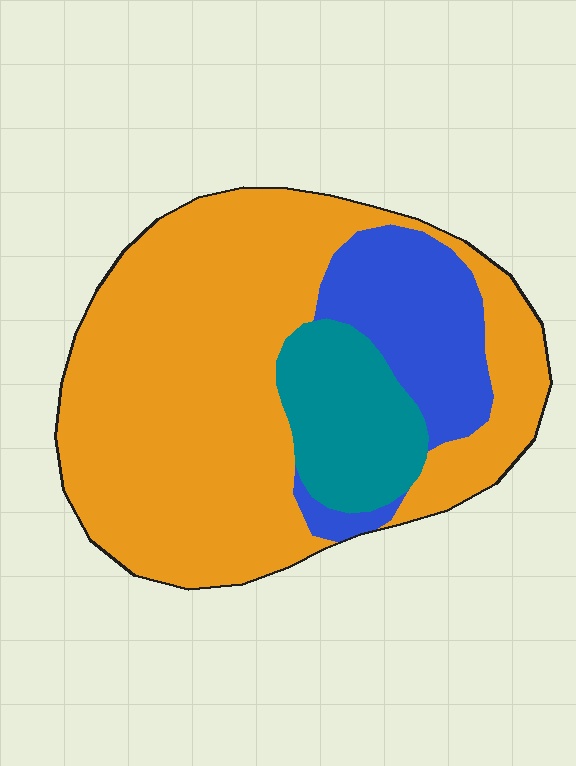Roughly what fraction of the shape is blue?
Blue covers roughly 20% of the shape.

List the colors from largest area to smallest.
From largest to smallest: orange, blue, teal.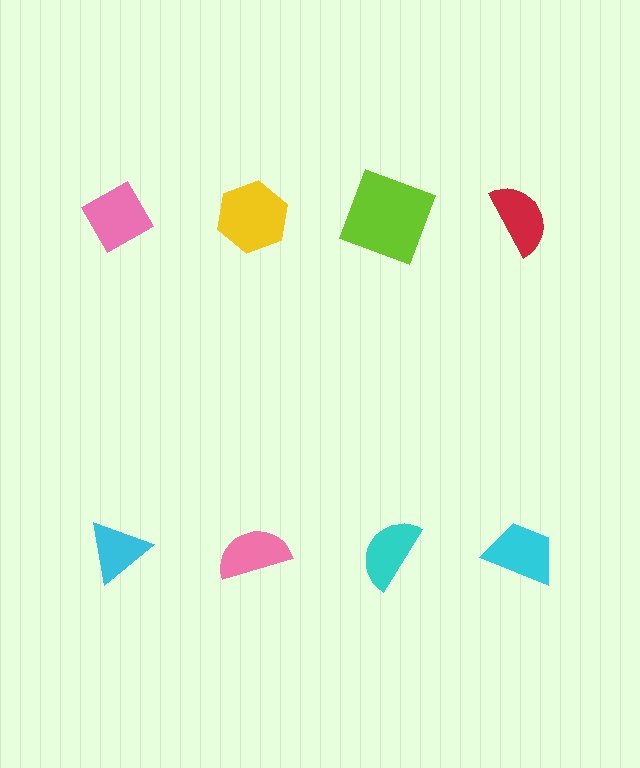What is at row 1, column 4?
A red semicircle.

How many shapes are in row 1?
4 shapes.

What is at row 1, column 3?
A lime square.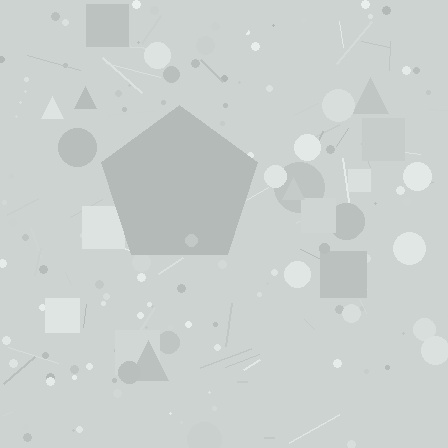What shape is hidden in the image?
A pentagon is hidden in the image.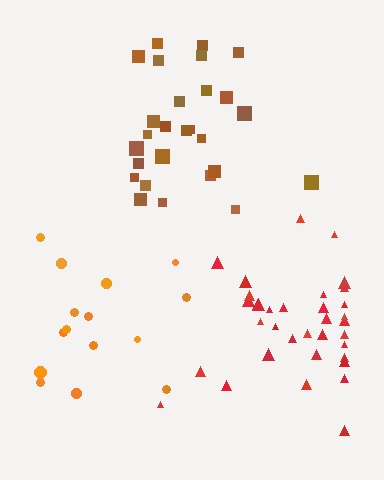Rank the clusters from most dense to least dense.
brown, red, orange.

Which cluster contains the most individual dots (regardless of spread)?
Red (35).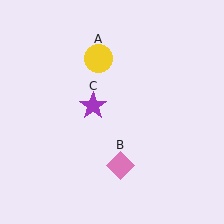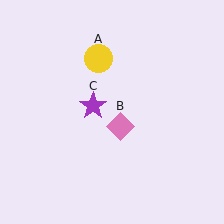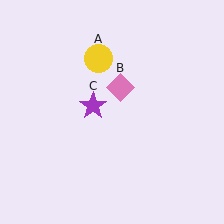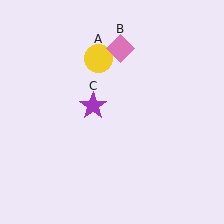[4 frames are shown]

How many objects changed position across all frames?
1 object changed position: pink diamond (object B).